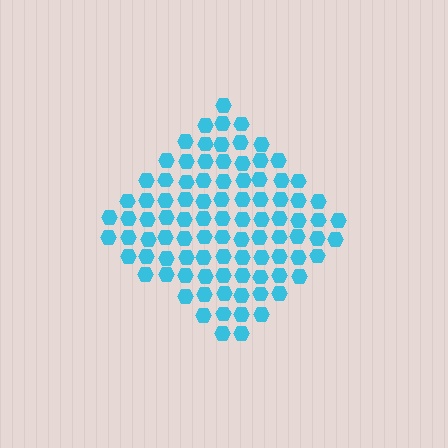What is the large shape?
The large shape is a diamond.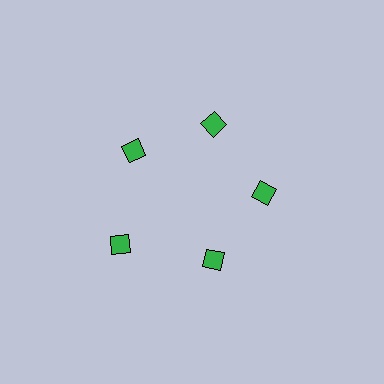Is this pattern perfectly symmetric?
No. The 5 green diamonds are arranged in a ring, but one element near the 8 o'clock position is pushed outward from the center, breaking the 5-fold rotational symmetry.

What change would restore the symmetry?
The symmetry would be restored by moving it inward, back onto the ring so that all 5 diamonds sit at equal angles and equal distance from the center.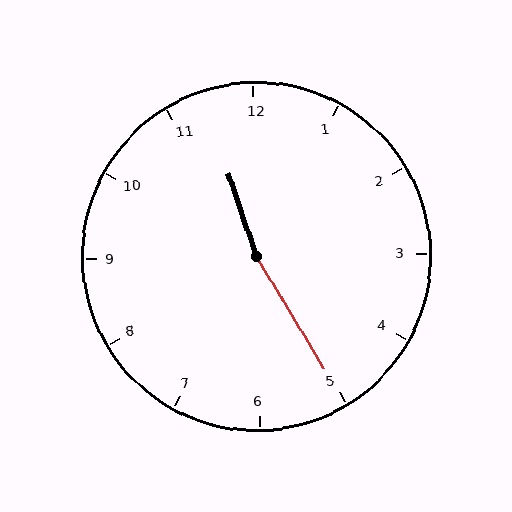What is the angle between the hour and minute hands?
Approximately 168 degrees.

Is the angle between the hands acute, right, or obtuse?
It is obtuse.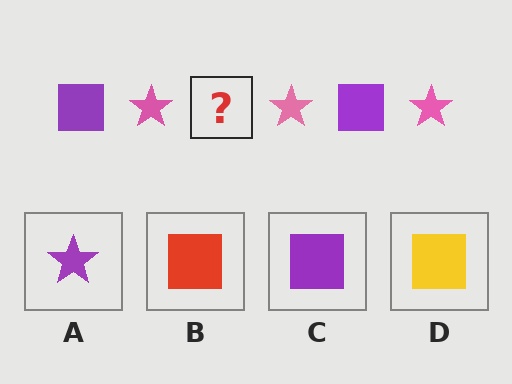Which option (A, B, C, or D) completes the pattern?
C.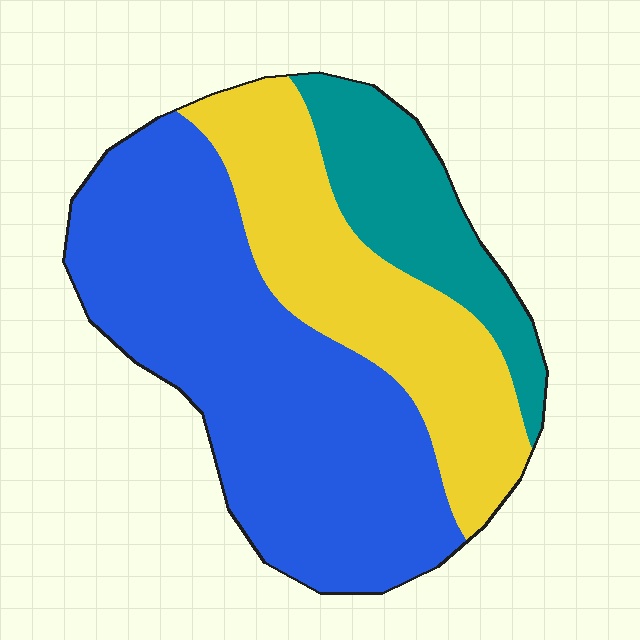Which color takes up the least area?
Teal, at roughly 15%.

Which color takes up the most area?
Blue, at roughly 55%.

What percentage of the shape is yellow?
Yellow covers around 30% of the shape.